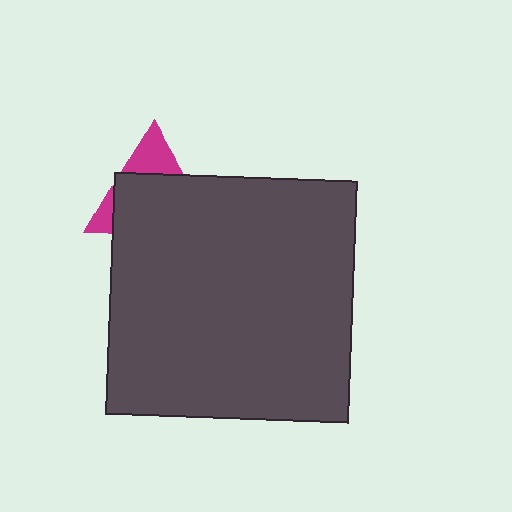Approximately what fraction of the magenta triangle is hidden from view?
Roughly 68% of the magenta triangle is hidden behind the dark gray square.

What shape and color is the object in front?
The object in front is a dark gray square.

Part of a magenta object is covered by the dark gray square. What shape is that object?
It is a triangle.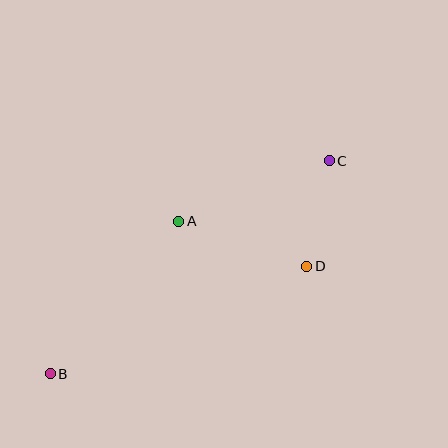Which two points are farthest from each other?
Points B and C are farthest from each other.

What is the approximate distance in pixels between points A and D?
The distance between A and D is approximately 136 pixels.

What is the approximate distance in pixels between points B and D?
The distance between B and D is approximately 278 pixels.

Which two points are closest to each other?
Points C and D are closest to each other.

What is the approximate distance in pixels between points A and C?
The distance between A and C is approximately 162 pixels.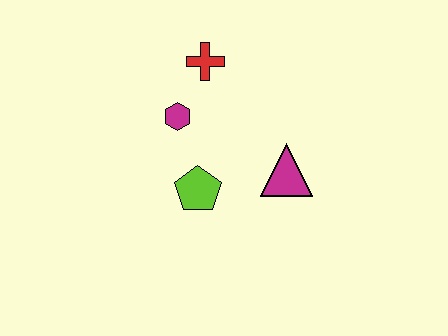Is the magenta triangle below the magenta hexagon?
Yes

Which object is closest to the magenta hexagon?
The red cross is closest to the magenta hexagon.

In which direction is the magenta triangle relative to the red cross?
The magenta triangle is below the red cross.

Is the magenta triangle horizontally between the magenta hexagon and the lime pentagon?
No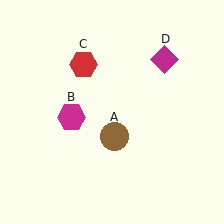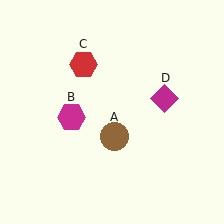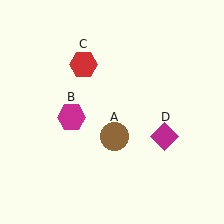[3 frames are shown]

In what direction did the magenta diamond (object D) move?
The magenta diamond (object D) moved down.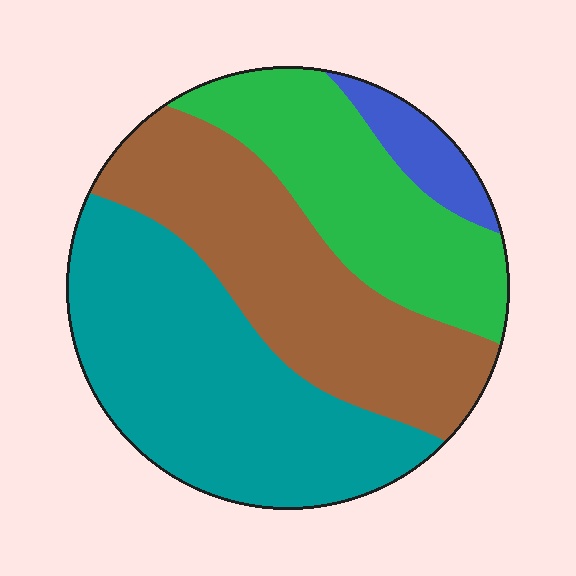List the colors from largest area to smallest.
From largest to smallest: teal, brown, green, blue.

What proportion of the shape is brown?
Brown takes up between a sixth and a third of the shape.